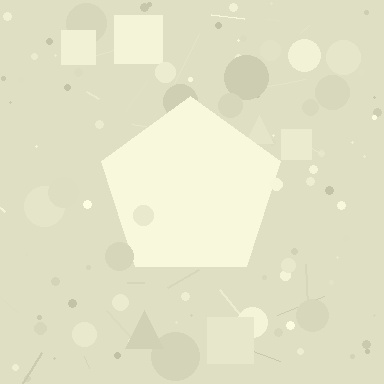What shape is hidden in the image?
A pentagon is hidden in the image.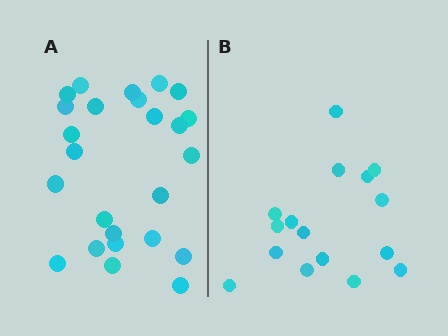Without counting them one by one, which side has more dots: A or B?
Region A (the left region) has more dots.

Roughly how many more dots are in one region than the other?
Region A has roughly 8 or so more dots than region B.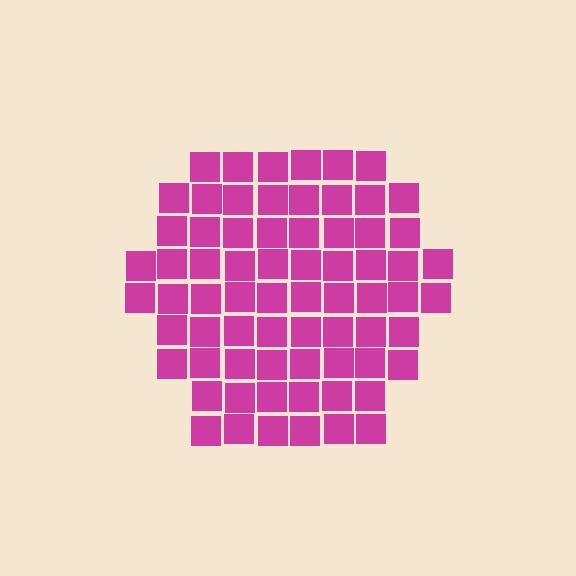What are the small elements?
The small elements are squares.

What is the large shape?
The large shape is a hexagon.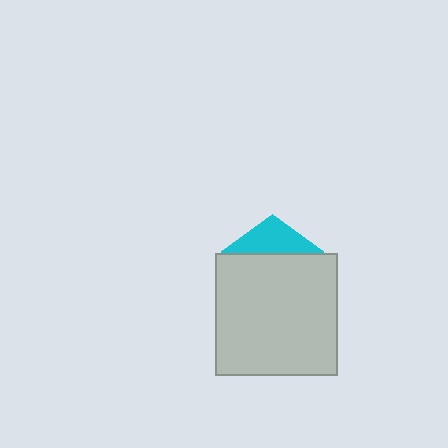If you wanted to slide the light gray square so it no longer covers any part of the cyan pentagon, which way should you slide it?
Slide it down — that is the most direct way to separate the two shapes.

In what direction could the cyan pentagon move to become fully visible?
The cyan pentagon could move up. That would shift it out from behind the light gray square entirely.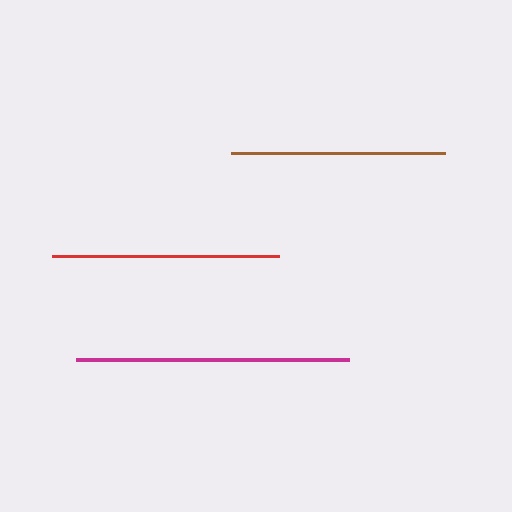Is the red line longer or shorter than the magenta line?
The magenta line is longer than the red line.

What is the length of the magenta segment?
The magenta segment is approximately 273 pixels long.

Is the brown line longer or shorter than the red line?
The red line is longer than the brown line.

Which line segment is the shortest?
The brown line is the shortest at approximately 214 pixels.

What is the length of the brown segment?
The brown segment is approximately 214 pixels long.